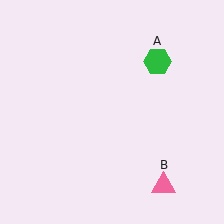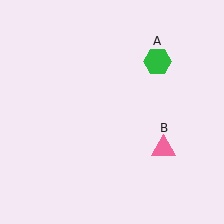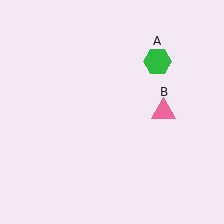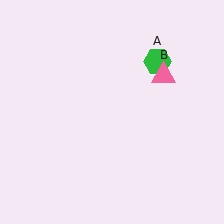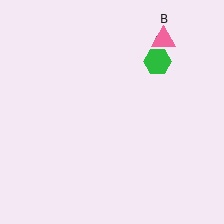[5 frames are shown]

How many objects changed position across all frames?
1 object changed position: pink triangle (object B).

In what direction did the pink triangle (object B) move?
The pink triangle (object B) moved up.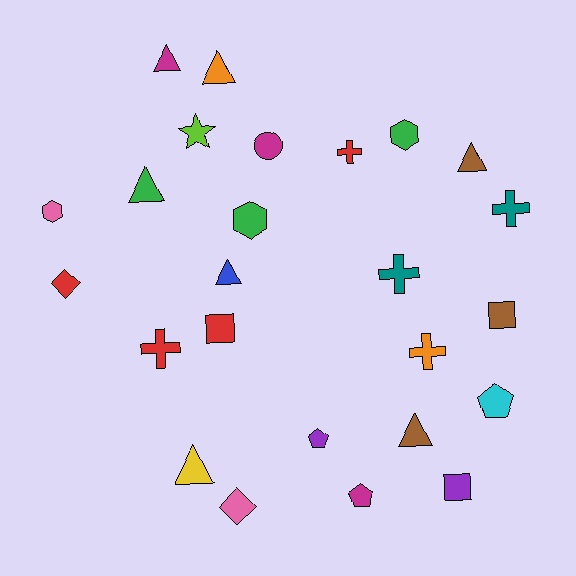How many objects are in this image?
There are 25 objects.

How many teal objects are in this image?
There are 2 teal objects.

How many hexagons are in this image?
There are 3 hexagons.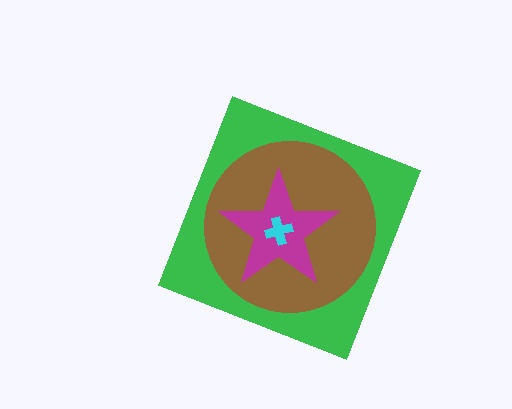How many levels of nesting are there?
4.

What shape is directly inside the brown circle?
The magenta star.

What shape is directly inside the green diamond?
The brown circle.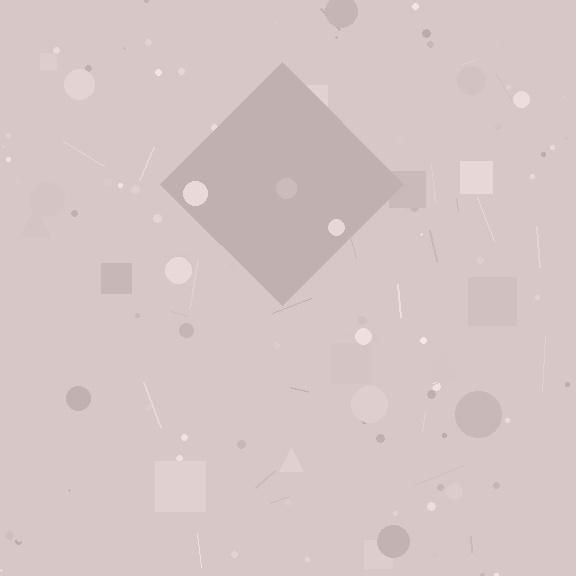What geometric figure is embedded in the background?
A diamond is embedded in the background.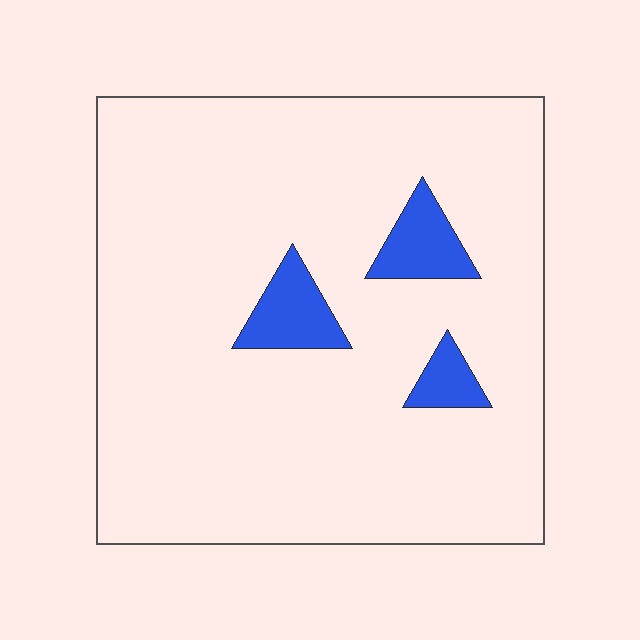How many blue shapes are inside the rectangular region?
3.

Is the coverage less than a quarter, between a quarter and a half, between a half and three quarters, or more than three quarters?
Less than a quarter.